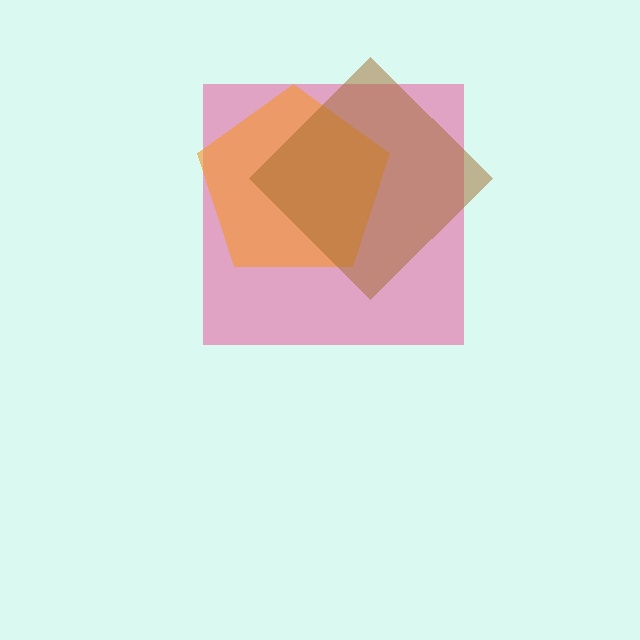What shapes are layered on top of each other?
The layered shapes are: a pink square, an orange pentagon, a brown diamond.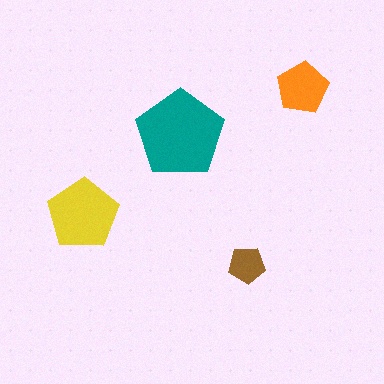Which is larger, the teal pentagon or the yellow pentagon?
The teal one.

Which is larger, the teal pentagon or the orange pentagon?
The teal one.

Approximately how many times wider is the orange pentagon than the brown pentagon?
About 1.5 times wider.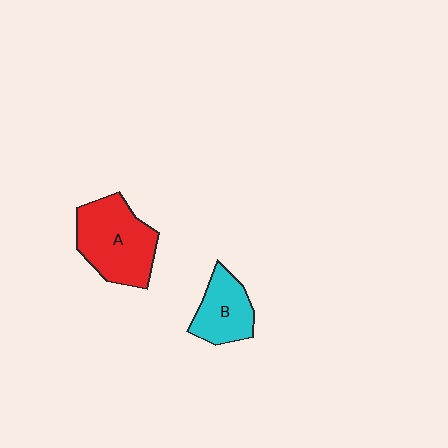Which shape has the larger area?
Shape A (red).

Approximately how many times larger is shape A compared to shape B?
Approximately 1.6 times.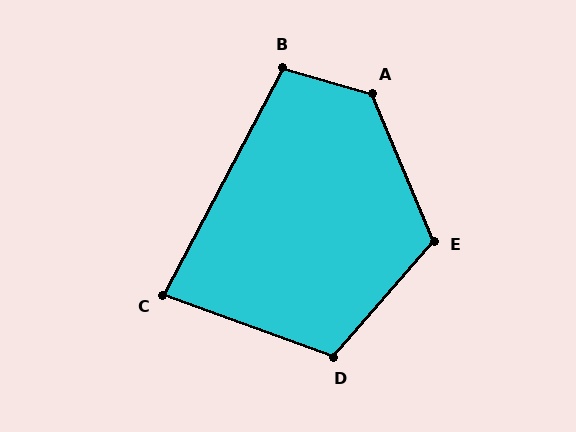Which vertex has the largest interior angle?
A, at approximately 129 degrees.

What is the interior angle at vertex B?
Approximately 102 degrees (obtuse).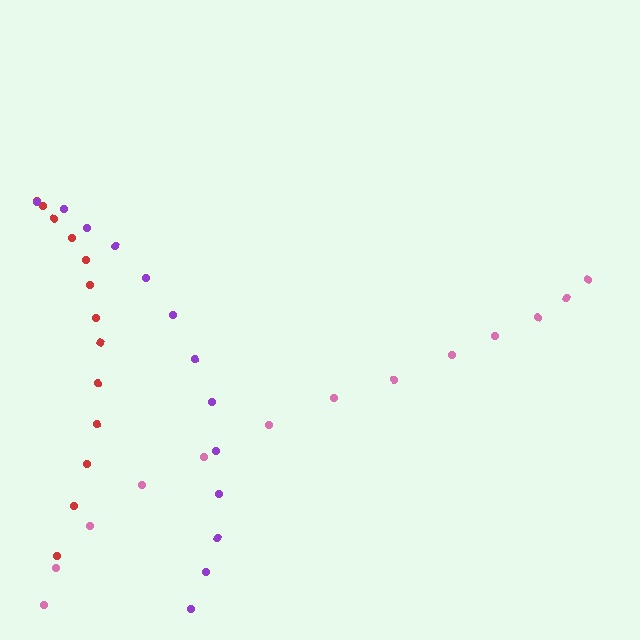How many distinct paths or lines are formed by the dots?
There are 3 distinct paths.